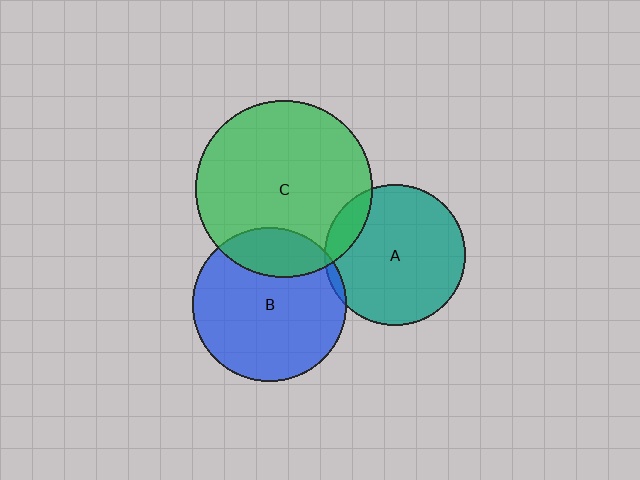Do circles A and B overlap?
Yes.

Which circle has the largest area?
Circle C (green).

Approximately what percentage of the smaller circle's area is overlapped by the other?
Approximately 5%.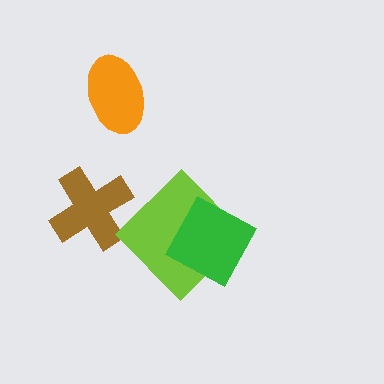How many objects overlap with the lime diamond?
1 object overlaps with the lime diamond.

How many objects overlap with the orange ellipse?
0 objects overlap with the orange ellipse.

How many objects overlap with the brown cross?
0 objects overlap with the brown cross.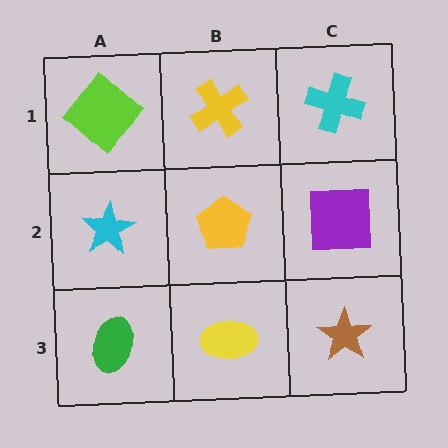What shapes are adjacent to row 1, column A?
A cyan star (row 2, column A), a yellow cross (row 1, column B).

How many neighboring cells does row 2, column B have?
4.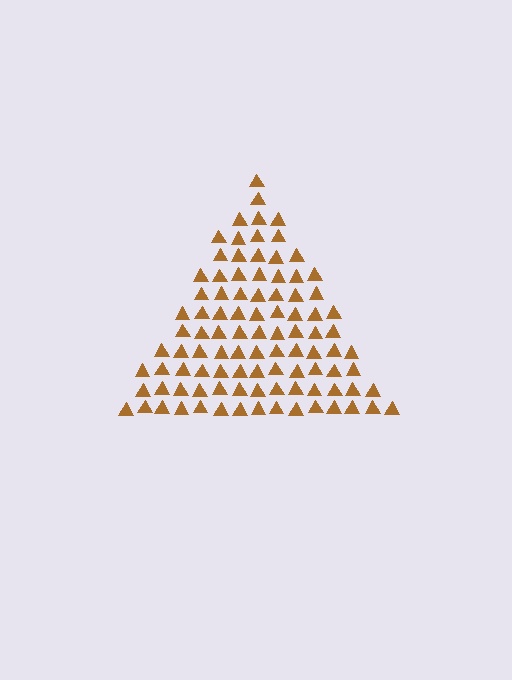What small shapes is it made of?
It is made of small triangles.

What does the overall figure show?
The overall figure shows a triangle.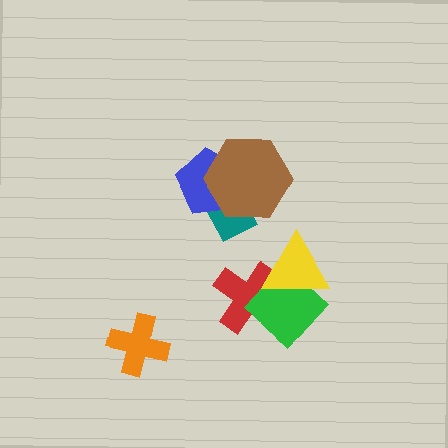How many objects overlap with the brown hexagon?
2 objects overlap with the brown hexagon.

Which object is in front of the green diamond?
The yellow triangle is in front of the green diamond.